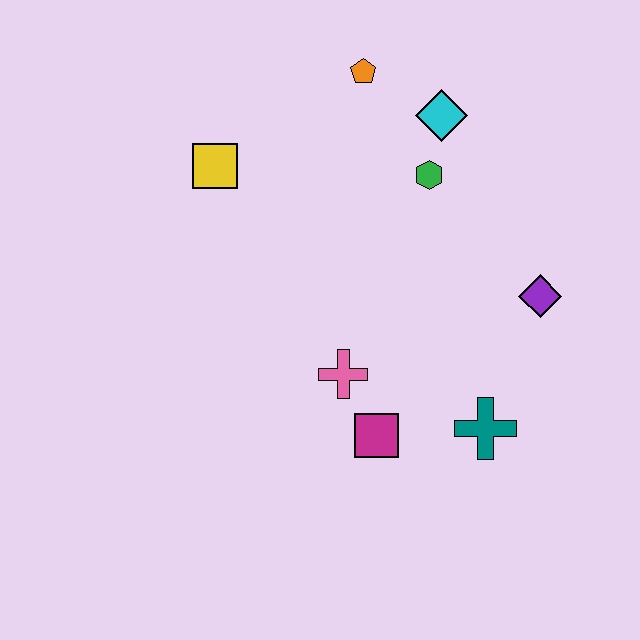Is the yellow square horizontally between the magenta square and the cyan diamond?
No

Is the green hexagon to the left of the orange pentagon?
No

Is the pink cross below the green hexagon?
Yes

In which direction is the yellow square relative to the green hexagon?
The yellow square is to the left of the green hexagon.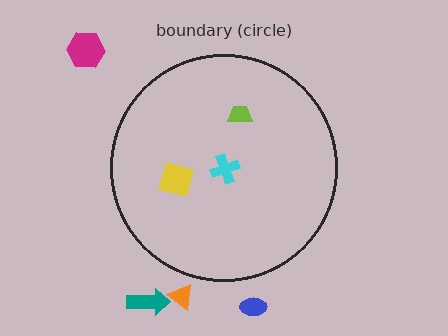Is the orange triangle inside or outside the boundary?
Outside.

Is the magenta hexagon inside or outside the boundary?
Outside.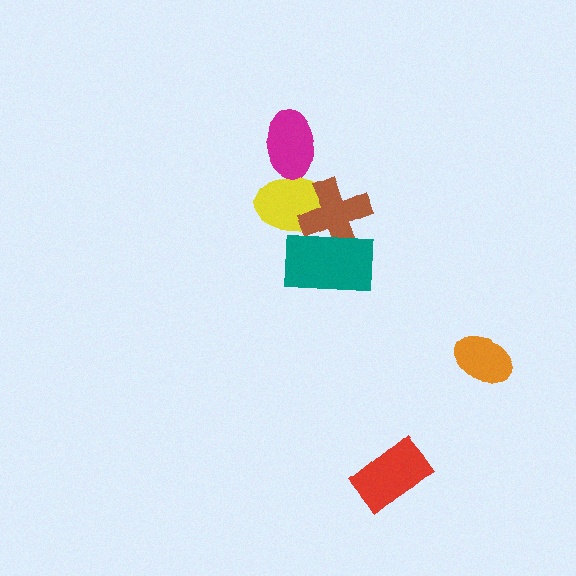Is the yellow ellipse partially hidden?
Yes, it is partially covered by another shape.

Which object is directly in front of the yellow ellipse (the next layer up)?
The brown cross is directly in front of the yellow ellipse.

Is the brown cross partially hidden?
Yes, it is partially covered by another shape.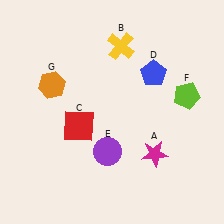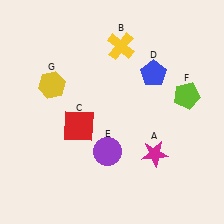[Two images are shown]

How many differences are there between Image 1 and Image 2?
There is 1 difference between the two images.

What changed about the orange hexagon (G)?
In Image 1, G is orange. In Image 2, it changed to yellow.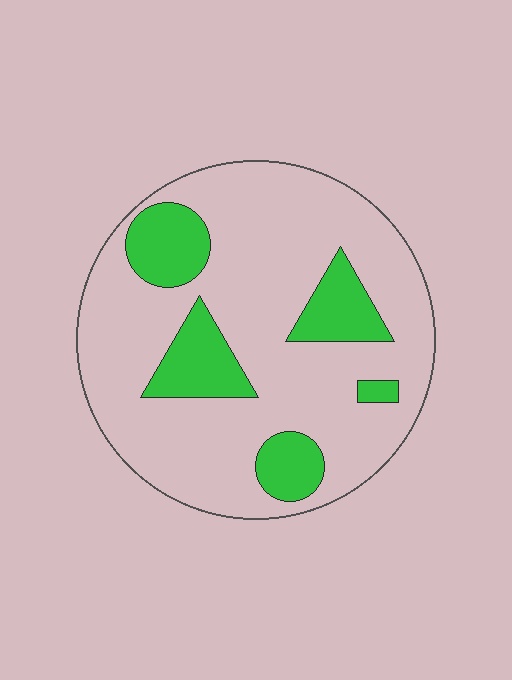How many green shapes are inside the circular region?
5.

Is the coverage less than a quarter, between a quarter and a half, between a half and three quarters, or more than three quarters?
Less than a quarter.